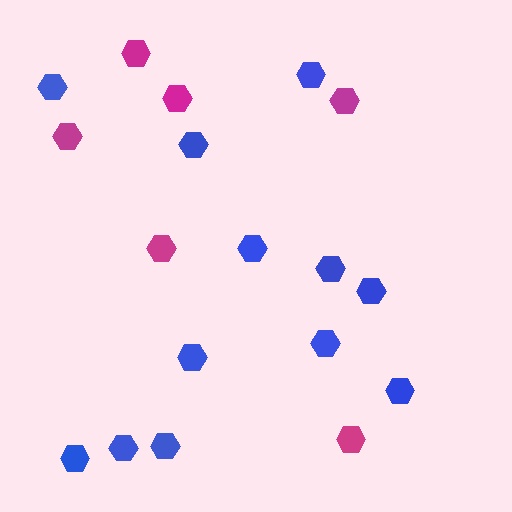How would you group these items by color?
There are 2 groups: one group of magenta hexagons (6) and one group of blue hexagons (12).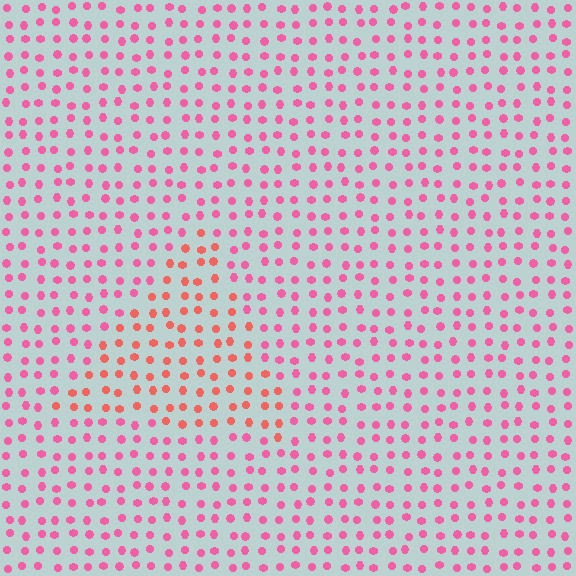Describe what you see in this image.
The image is filled with small pink elements in a uniform arrangement. A triangle-shaped region is visible where the elements are tinted to a slightly different hue, forming a subtle color boundary.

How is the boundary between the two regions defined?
The boundary is defined purely by a slight shift in hue (about 32 degrees). Spacing, size, and orientation are identical on both sides.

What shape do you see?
I see a triangle.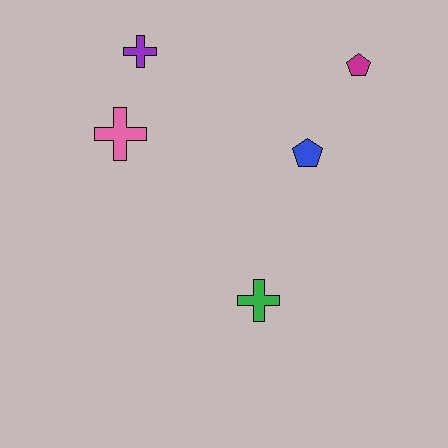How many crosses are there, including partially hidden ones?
There are 3 crosses.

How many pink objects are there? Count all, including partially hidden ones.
There is 1 pink object.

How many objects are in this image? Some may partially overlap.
There are 5 objects.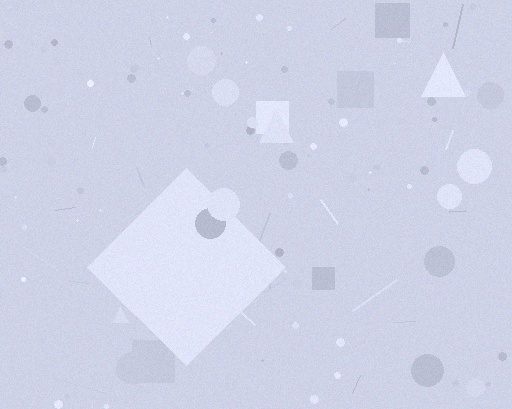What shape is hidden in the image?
A diamond is hidden in the image.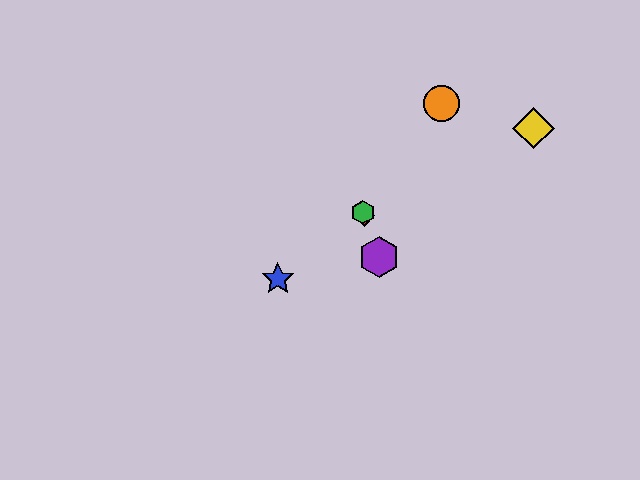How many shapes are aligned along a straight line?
3 shapes (the red diamond, the green hexagon, the purple hexagon) are aligned along a straight line.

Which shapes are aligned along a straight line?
The red diamond, the green hexagon, the purple hexagon are aligned along a straight line.